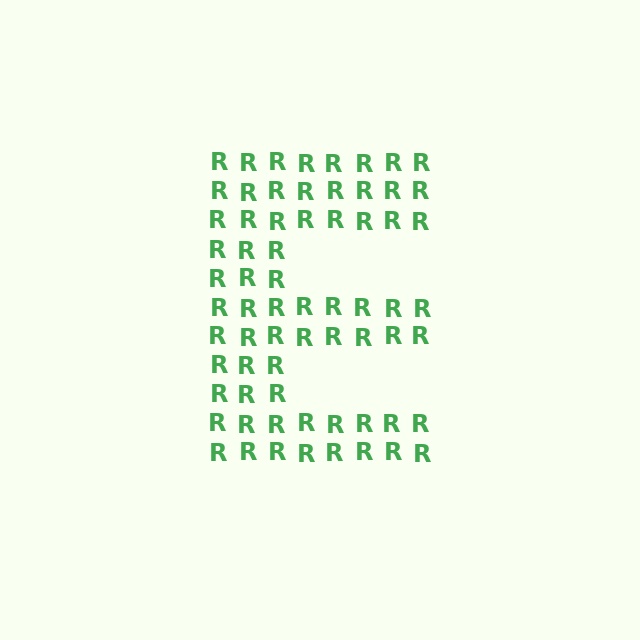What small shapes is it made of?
It is made of small letter R's.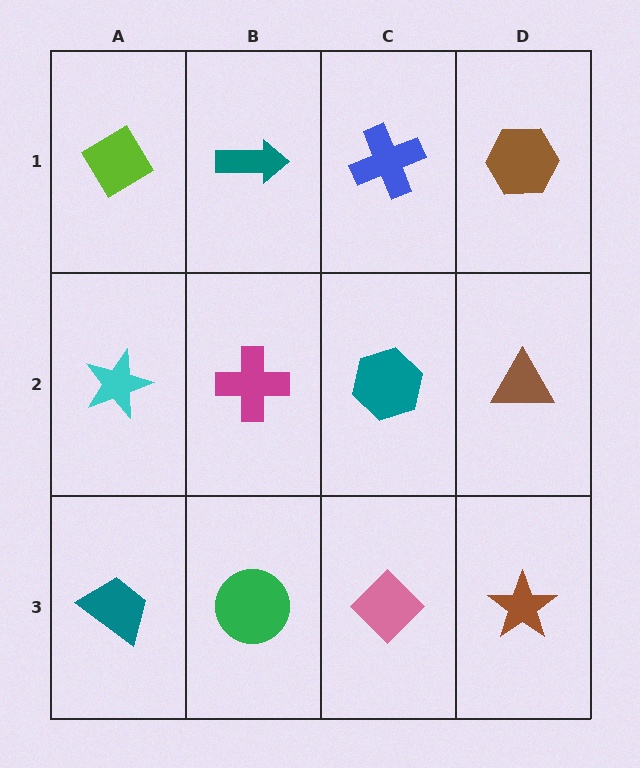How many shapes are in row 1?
4 shapes.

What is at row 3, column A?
A teal trapezoid.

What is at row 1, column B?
A teal arrow.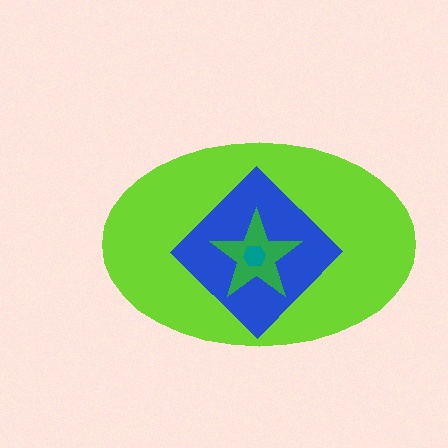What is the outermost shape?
The lime ellipse.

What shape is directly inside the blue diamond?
The green star.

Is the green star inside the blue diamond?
Yes.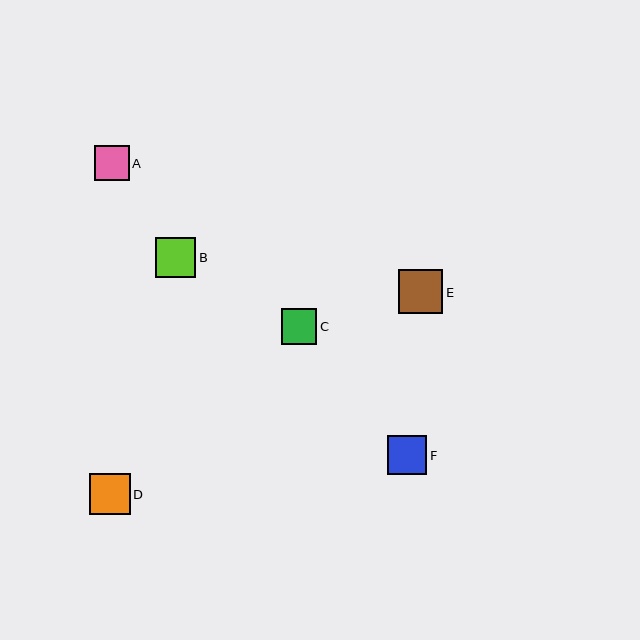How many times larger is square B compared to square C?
Square B is approximately 1.1 times the size of square C.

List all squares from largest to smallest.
From largest to smallest: E, D, B, F, C, A.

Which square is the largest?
Square E is the largest with a size of approximately 44 pixels.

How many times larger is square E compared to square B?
Square E is approximately 1.1 times the size of square B.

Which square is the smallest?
Square A is the smallest with a size of approximately 35 pixels.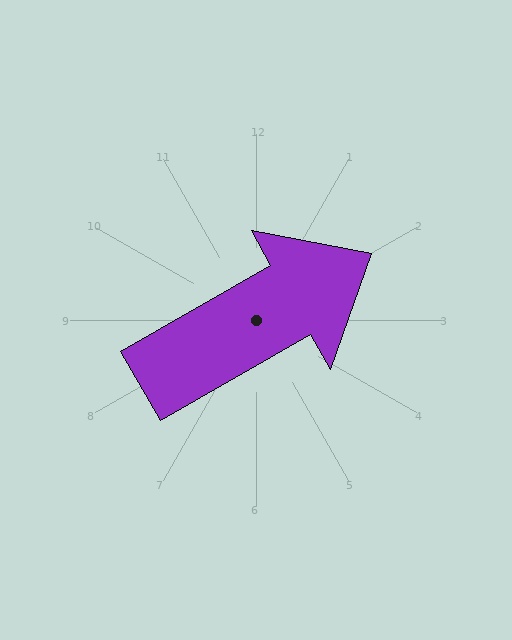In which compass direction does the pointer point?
Northeast.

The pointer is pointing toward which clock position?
Roughly 2 o'clock.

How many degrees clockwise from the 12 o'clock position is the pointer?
Approximately 60 degrees.